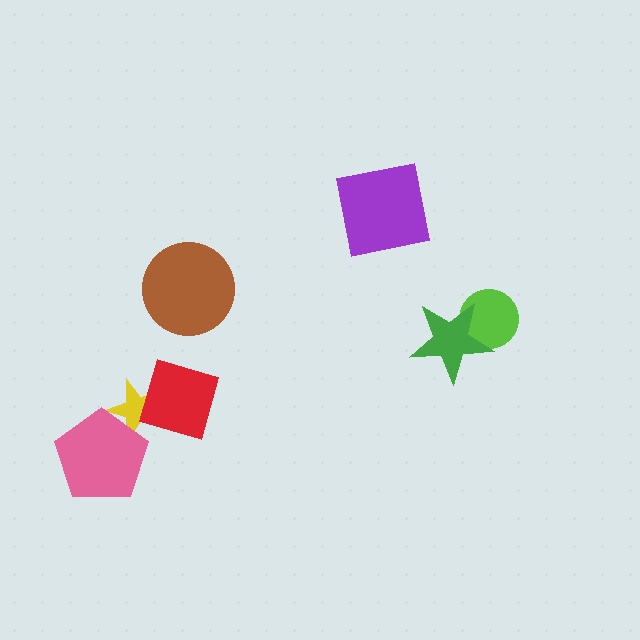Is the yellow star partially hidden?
Yes, it is partially covered by another shape.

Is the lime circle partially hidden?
Yes, it is partially covered by another shape.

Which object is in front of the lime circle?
The green star is in front of the lime circle.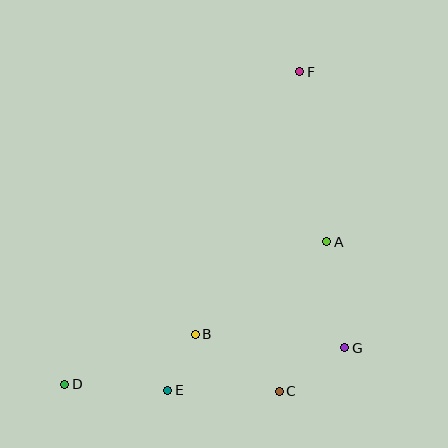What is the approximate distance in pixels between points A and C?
The distance between A and C is approximately 157 pixels.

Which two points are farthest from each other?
Points D and F are farthest from each other.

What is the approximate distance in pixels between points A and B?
The distance between A and B is approximately 161 pixels.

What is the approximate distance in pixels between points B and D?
The distance between B and D is approximately 140 pixels.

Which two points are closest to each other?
Points B and E are closest to each other.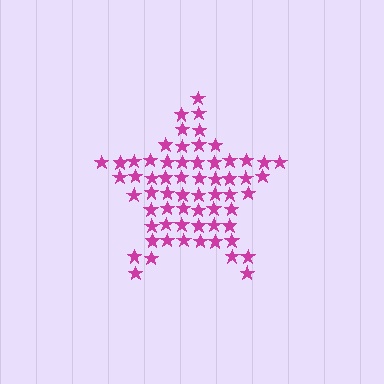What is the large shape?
The large shape is a star.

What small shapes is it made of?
It is made of small stars.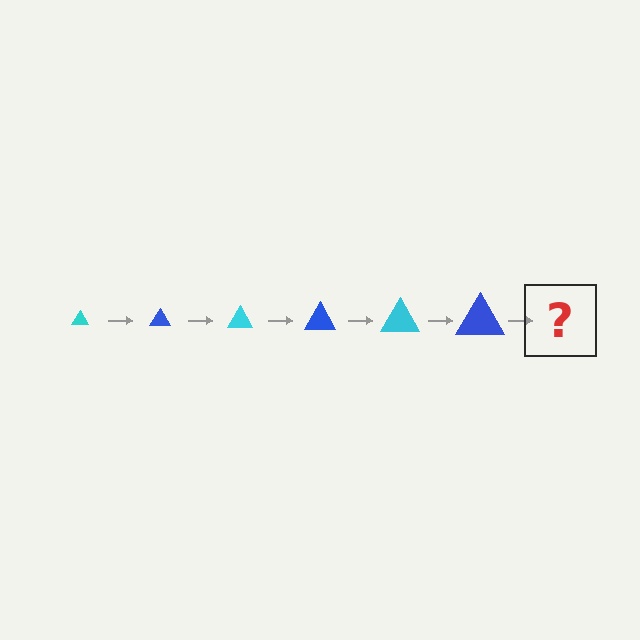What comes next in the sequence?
The next element should be a cyan triangle, larger than the previous one.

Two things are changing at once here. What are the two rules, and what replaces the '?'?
The two rules are that the triangle grows larger each step and the color cycles through cyan and blue. The '?' should be a cyan triangle, larger than the previous one.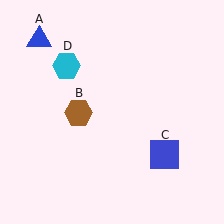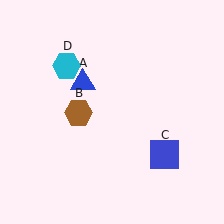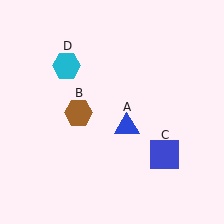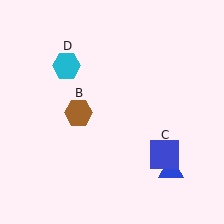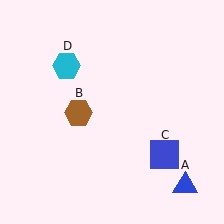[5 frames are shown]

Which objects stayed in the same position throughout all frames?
Brown hexagon (object B) and blue square (object C) and cyan hexagon (object D) remained stationary.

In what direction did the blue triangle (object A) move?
The blue triangle (object A) moved down and to the right.